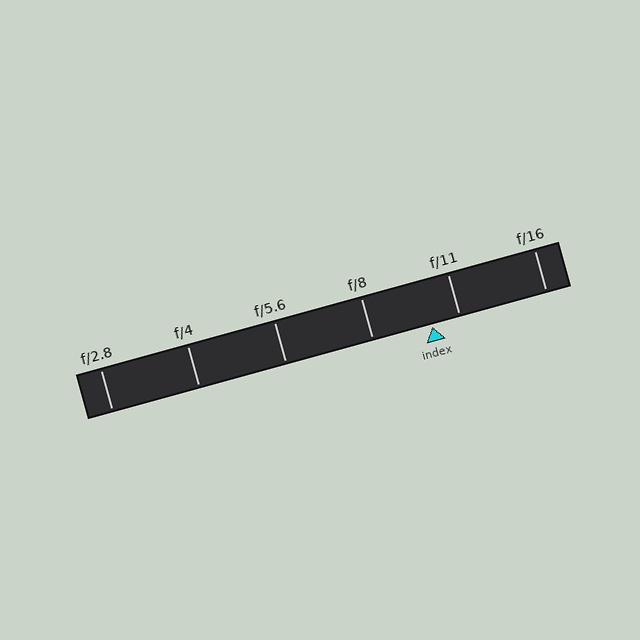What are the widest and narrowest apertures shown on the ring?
The widest aperture shown is f/2.8 and the narrowest is f/16.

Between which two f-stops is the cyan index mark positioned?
The index mark is between f/8 and f/11.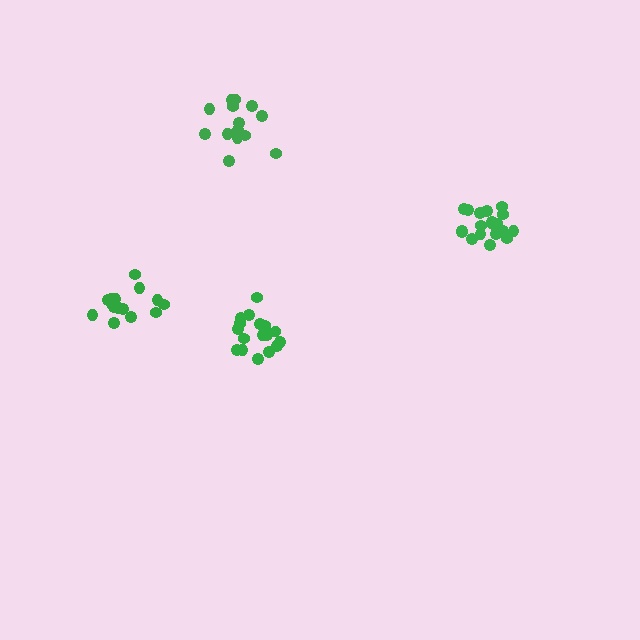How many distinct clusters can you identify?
There are 4 distinct clusters.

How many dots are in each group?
Group 1: 18 dots, Group 2: 15 dots, Group 3: 19 dots, Group 4: 15 dots (67 total).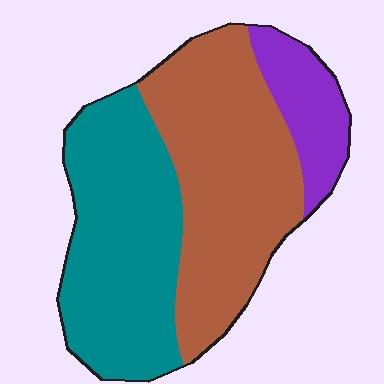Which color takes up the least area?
Purple, at roughly 15%.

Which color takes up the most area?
Brown, at roughly 45%.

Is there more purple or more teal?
Teal.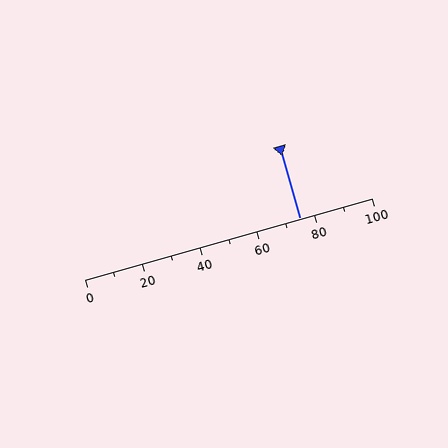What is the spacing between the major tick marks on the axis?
The major ticks are spaced 20 apart.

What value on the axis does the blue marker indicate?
The marker indicates approximately 75.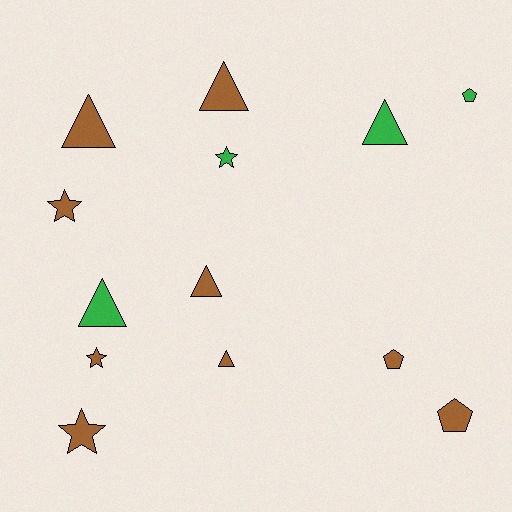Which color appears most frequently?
Brown, with 9 objects.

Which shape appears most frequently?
Triangle, with 6 objects.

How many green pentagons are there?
There is 1 green pentagon.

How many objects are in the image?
There are 13 objects.